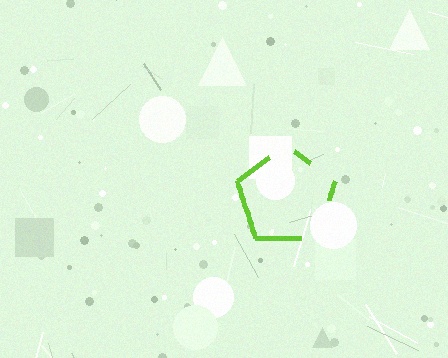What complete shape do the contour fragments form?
The contour fragments form a pentagon.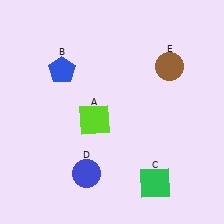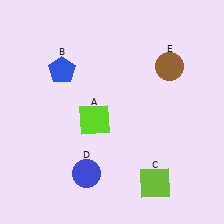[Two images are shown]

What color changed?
The square (C) changed from green in Image 1 to lime in Image 2.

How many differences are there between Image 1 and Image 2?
There is 1 difference between the two images.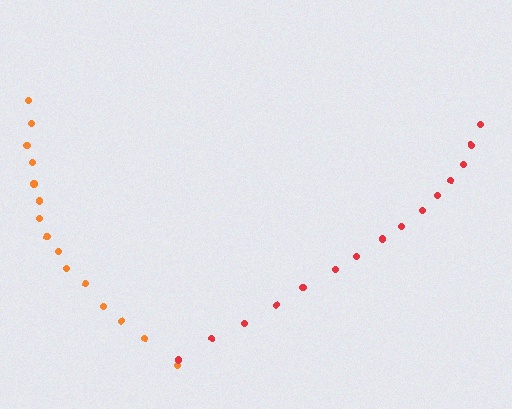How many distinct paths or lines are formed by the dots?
There are 2 distinct paths.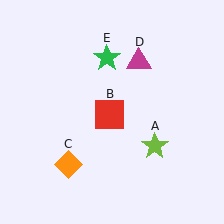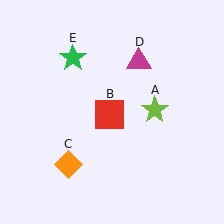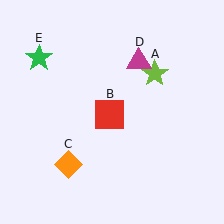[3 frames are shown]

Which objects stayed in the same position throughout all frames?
Red square (object B) and orange diamond (object C) and magenta triangle (object D) remained stationary.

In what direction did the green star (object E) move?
The green star (object E) moved left.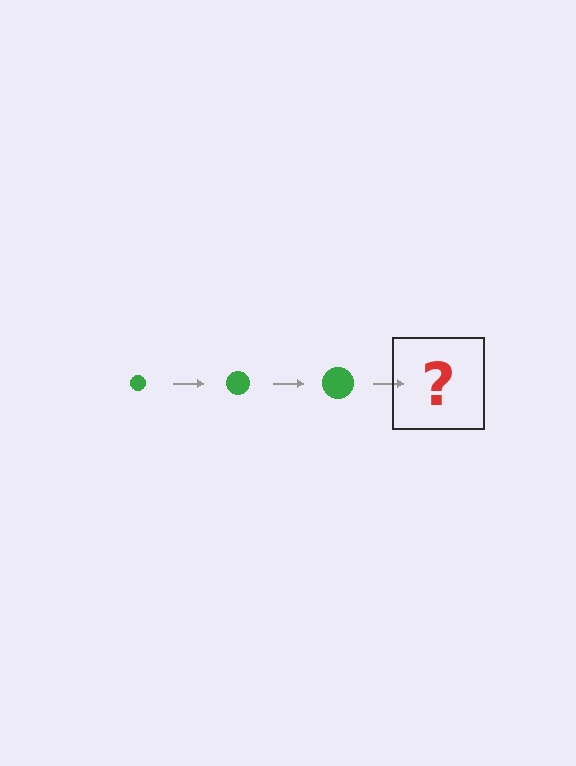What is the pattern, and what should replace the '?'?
The pattern is that the circle gets progressively larger each step. The '?' should be a green circle, larger than the previous one.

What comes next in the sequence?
The next element should be a green circle, larger than the previous one.